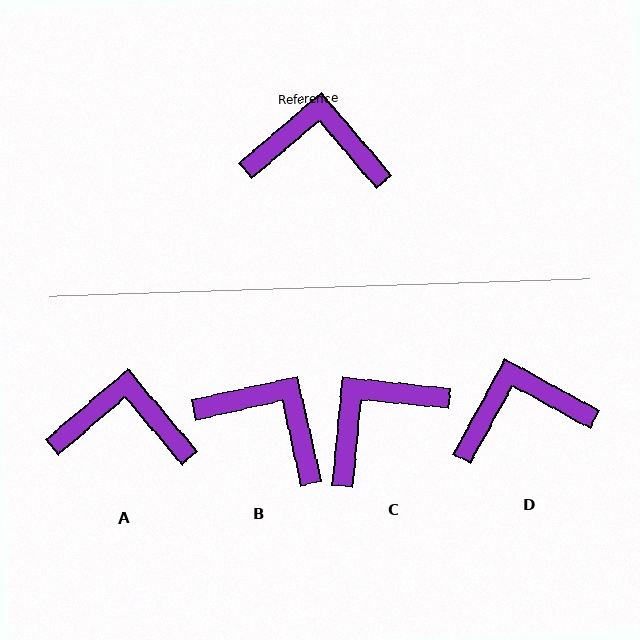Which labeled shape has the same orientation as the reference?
A.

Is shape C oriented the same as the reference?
No, it is off by about 44 degrees.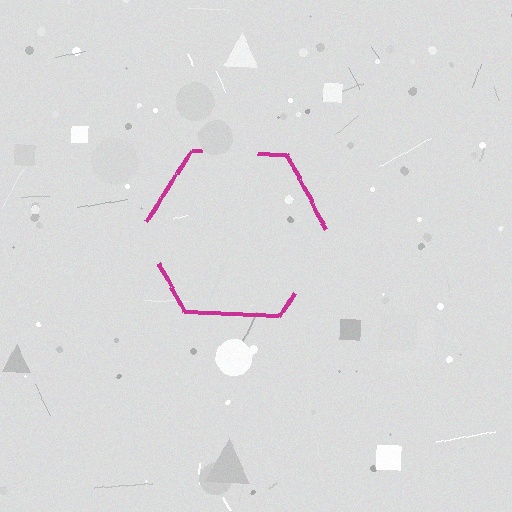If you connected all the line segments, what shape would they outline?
They would outline a hexagon.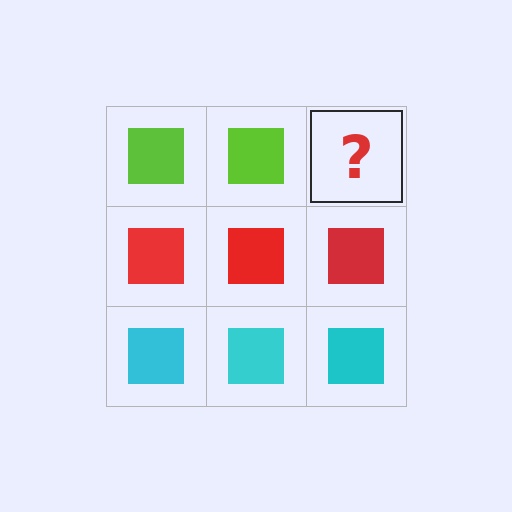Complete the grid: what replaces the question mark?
The question mark should be replaced with a lime square.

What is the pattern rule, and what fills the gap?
The rule is that each row has a consistent color. The gap should be filled with a lime square.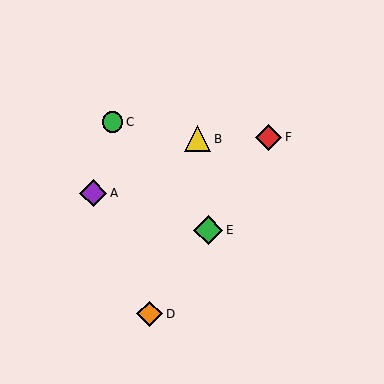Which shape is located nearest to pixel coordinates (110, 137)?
The green circle (labeled C) at (113, 122) is nearest to that location.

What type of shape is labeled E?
Shape E is a green diamond.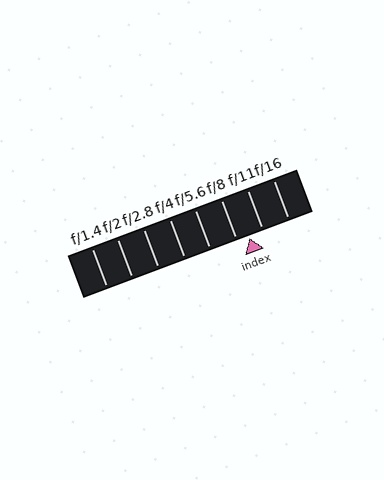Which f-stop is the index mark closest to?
The index mark is closest to f/8.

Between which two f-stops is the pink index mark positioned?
The index mark is between f/8 and f/11.